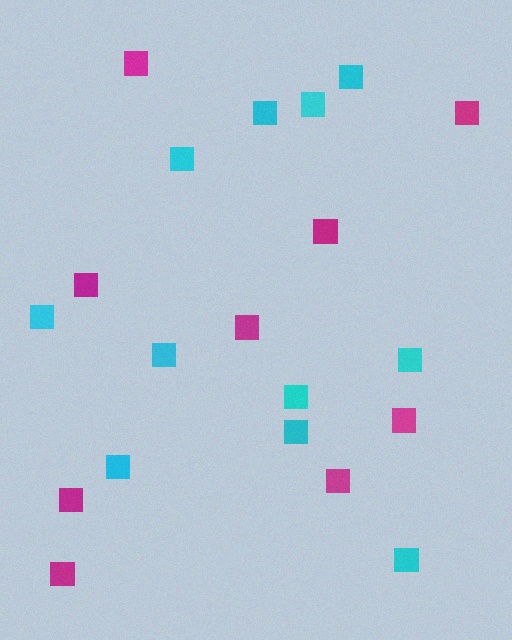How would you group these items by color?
There are 2 groups: one group of cyan squares (11) and one group of magenta squares (9).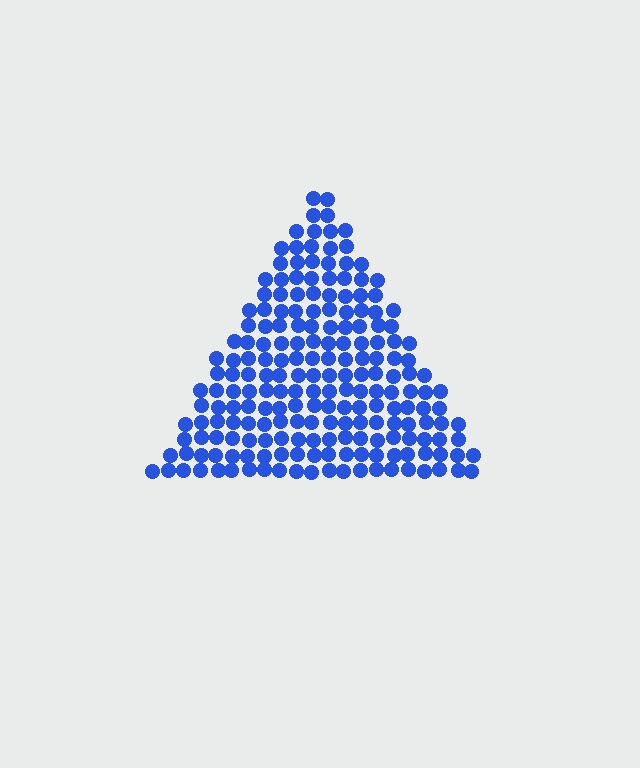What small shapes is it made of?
It is made of small circles.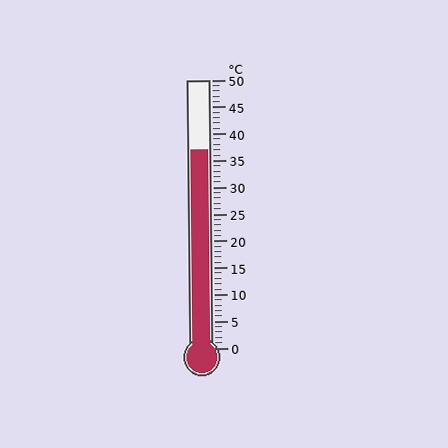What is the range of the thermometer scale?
The thermometer scale ranges from 0°C to 50°C.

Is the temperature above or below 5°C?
The temperature is above 5°C.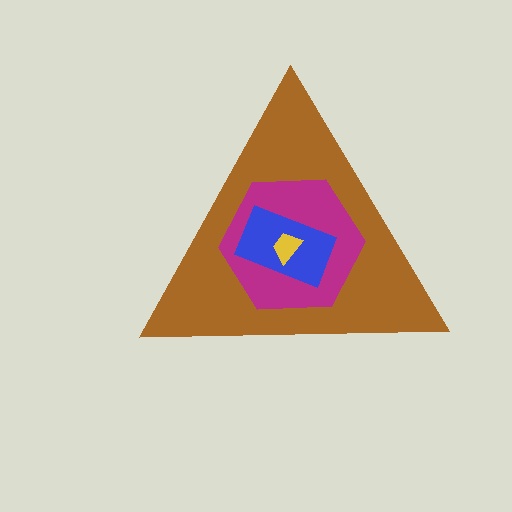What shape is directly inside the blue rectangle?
The yellow trapezoid.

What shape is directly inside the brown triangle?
The magenta hexagon.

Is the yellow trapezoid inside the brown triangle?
Yes.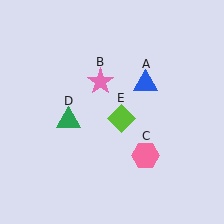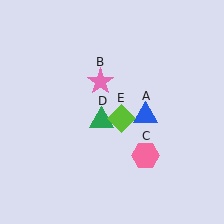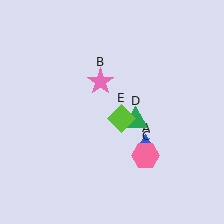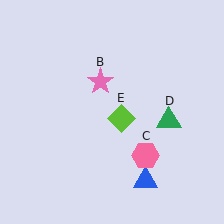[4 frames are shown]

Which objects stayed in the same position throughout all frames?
Pink star (object B) and pink hexagon (object C) and lime diamond (object E) remained stationary.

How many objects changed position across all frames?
2 objects changed position: blue triangle (object A), green triangle (object D).